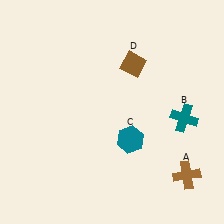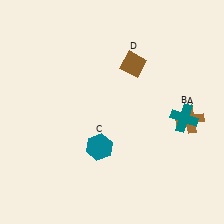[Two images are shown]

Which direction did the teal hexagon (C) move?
The teal hexagon (C) moved left.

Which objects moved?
The objects that moved are: the brown cross (A), the teal hexagon (C).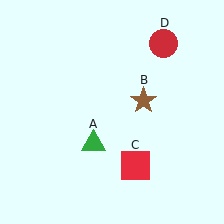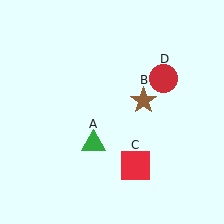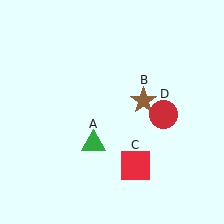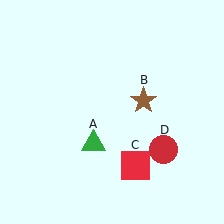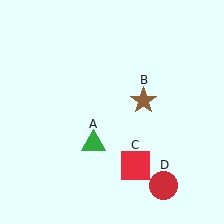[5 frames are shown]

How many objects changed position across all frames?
1 object changed position: red circle (object D).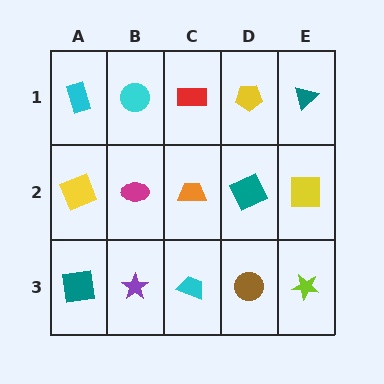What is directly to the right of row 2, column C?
A teal square.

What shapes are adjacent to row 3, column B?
A magenta ellipse (row 2, column B), a teal square (row 3, column A), a cyan trapezoid (row 3, column C).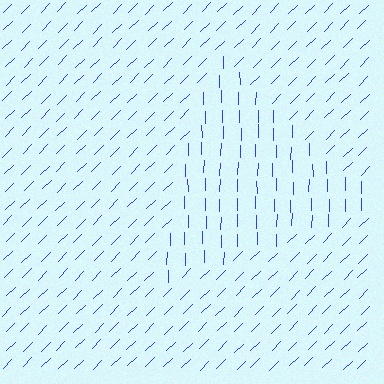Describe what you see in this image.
The image is filled with small blue line segments. A triangle region in the image has lines oriented differently from the surrounding lines, creating a visible texture boundary.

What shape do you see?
I see a triangle.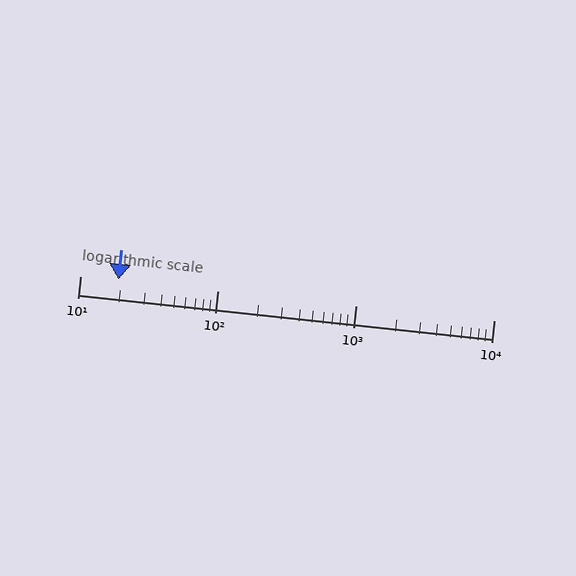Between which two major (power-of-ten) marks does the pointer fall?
The pointer is between 10 and 100.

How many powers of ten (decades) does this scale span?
The scale spans 3 decades, from 10 to 10000.